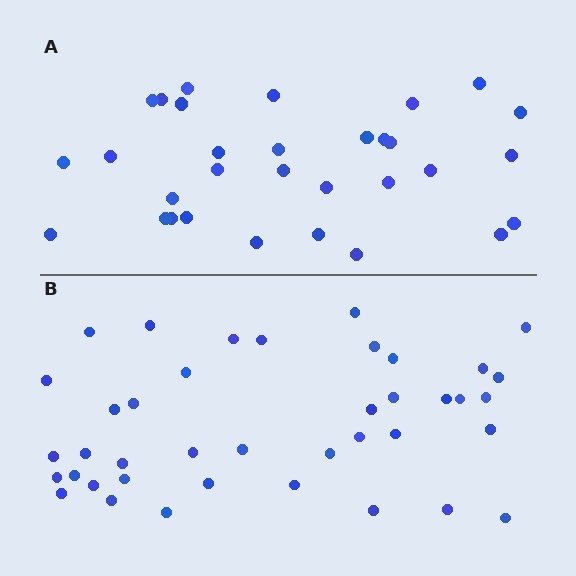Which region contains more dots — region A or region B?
Region B (the bottom region) has more dots.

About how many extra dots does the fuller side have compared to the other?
Region B has roughly 8 or so more dots than region A.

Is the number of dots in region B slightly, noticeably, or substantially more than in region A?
Region B has noticeably more, but not dramatically so. The ratio is roughly 1.3 to 1.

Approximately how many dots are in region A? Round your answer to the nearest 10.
About 30 dots. (The exact count is 31, which rounds to 30.)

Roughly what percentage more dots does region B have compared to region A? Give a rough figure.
About 30% more.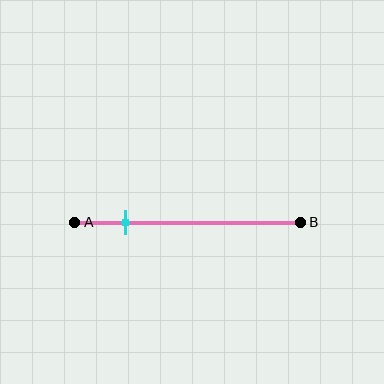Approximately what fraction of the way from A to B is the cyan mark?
The cyan mark is approximately 25% of the way from A to B.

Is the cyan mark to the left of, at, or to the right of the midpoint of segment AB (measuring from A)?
The cyan mark is to the left of the midpoint of segment AB.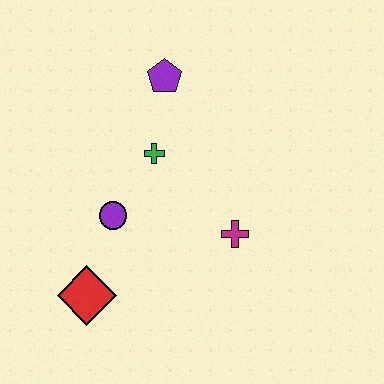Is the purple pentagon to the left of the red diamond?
No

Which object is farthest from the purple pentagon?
The red diamond is farthest from the purple pentagon.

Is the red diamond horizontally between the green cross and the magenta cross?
No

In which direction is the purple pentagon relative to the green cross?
The purple pentagon is above the green cross.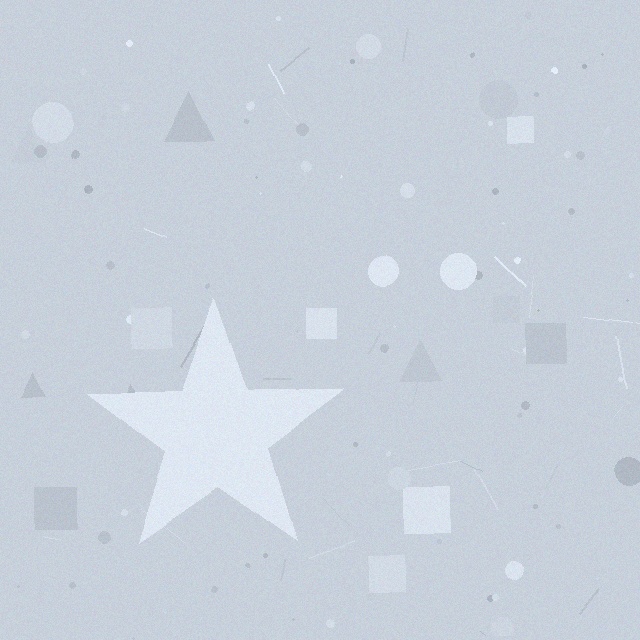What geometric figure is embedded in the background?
A star is embedded in the background.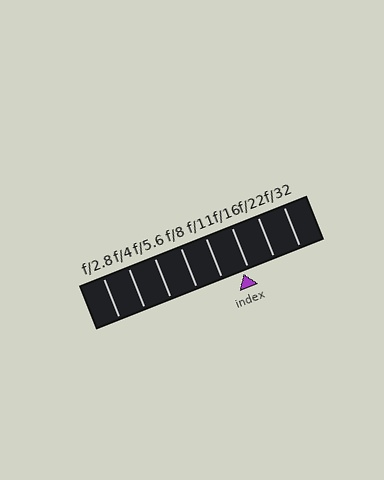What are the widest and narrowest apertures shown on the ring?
The widest aperture shown is f/2.8 and the narrowest is f/32.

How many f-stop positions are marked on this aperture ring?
There are 8 f-stop positions marked.